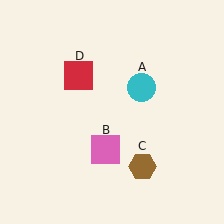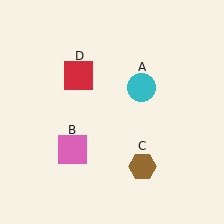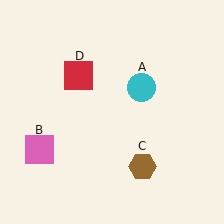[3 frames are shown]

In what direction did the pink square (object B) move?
The pink square (object B) moved left.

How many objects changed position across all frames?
1 object changed position: pink square (object B).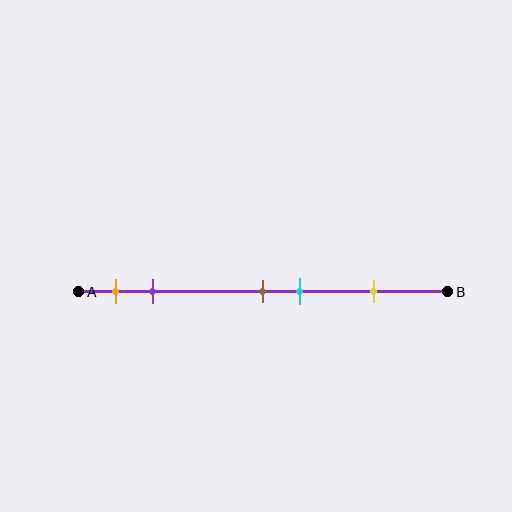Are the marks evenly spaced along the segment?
No, the marks are not evenly spaced.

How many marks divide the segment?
There are 5 marks dividing the segment.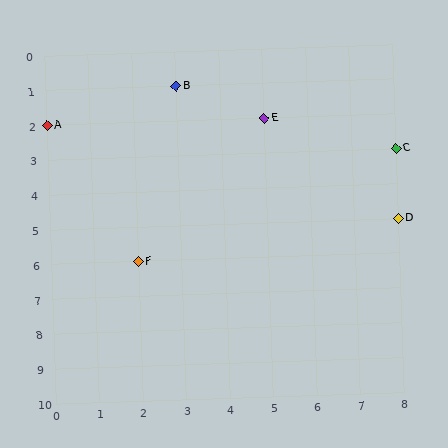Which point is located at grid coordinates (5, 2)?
Point E is at (5, 2).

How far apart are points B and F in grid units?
Points B and F are 1 column and 5 rows apart (about 5.1 grid units diagonally).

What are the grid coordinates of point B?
Point B is at grid coordinates (3, 1).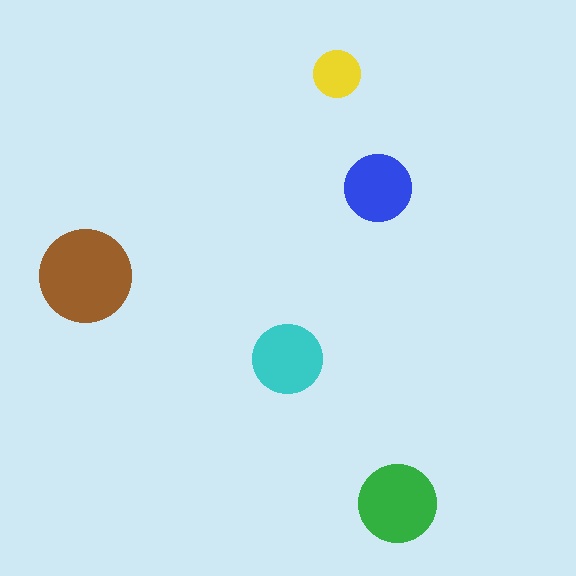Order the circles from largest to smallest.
the brown one, the green one, the cyan one, the blue one, the yellow one.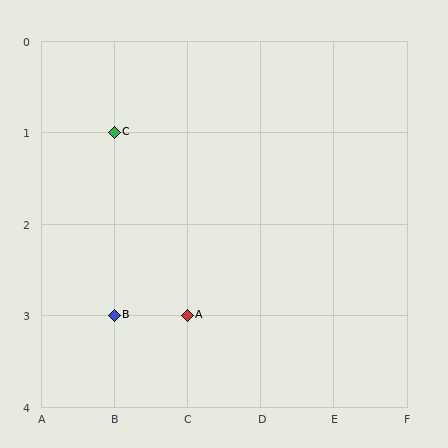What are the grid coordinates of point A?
Point A is at grid coordinates (C, 3).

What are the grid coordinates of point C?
Point C is at grid coordinates (B, 1).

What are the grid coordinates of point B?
Point B is at grid coordinates (B, 3).